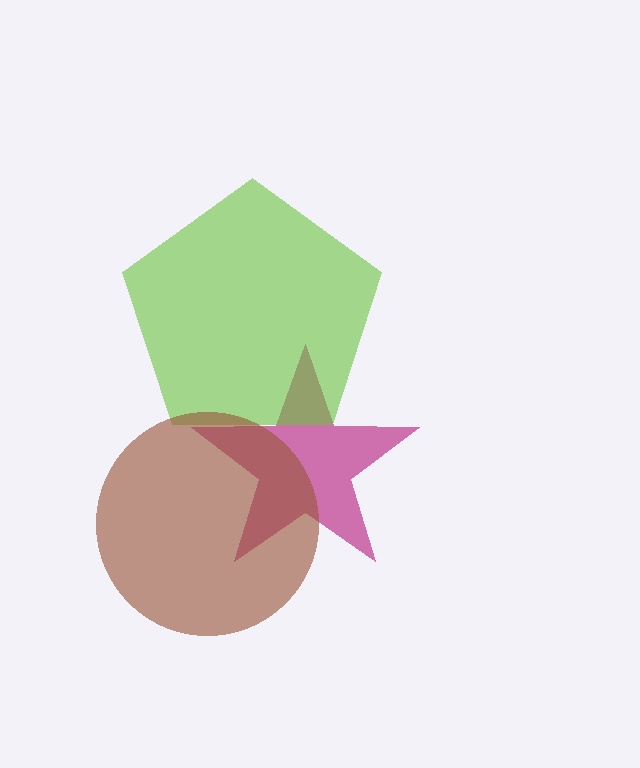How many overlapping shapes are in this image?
There are 3 overlapping shapes in the image.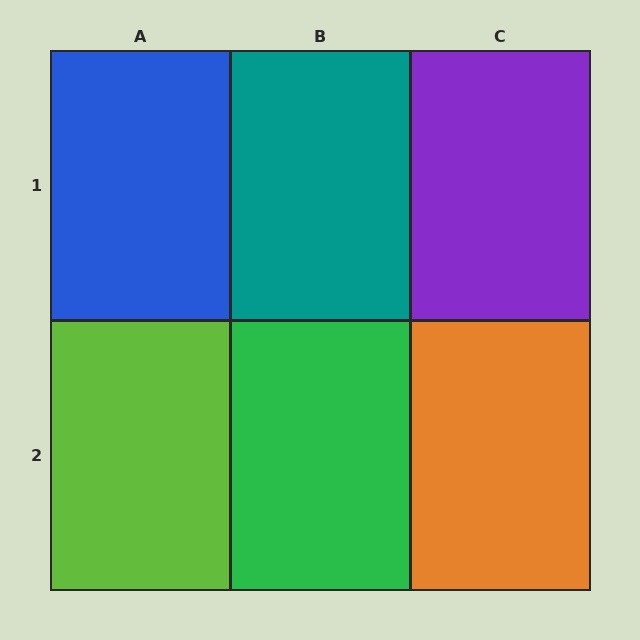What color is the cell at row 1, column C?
Purple.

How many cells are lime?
1 cell is lime.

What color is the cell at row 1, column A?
Blue.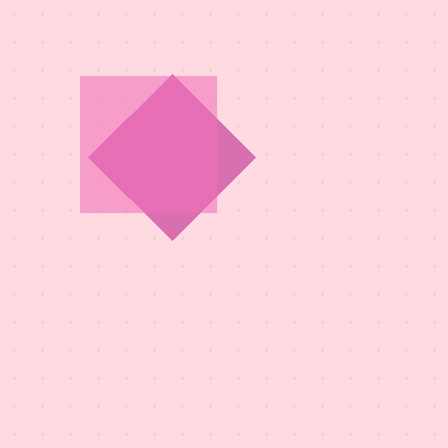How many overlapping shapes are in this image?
There are 2 overlapping shapes in the image.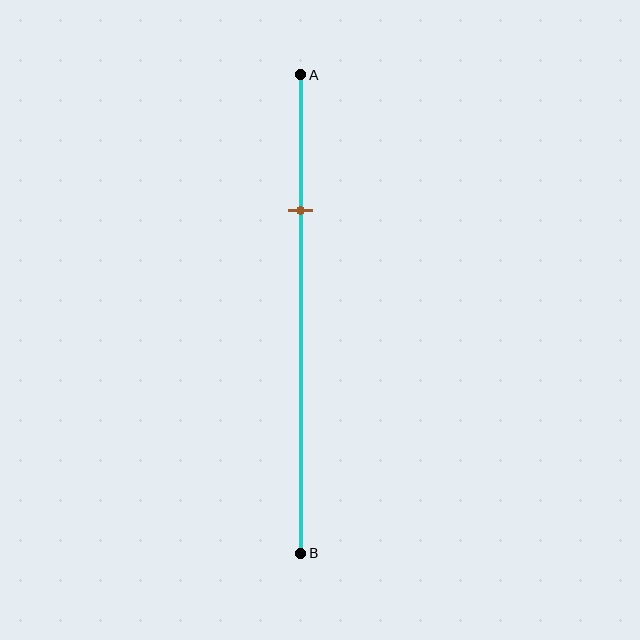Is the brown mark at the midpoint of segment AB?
No, the mark is at about 30% from A, not at the 50% midpoint.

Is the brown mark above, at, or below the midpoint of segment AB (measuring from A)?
The brown mark is above the midpoint of segment AB.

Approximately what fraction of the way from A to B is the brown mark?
The brown mark is approximately 30% of the way from A to B.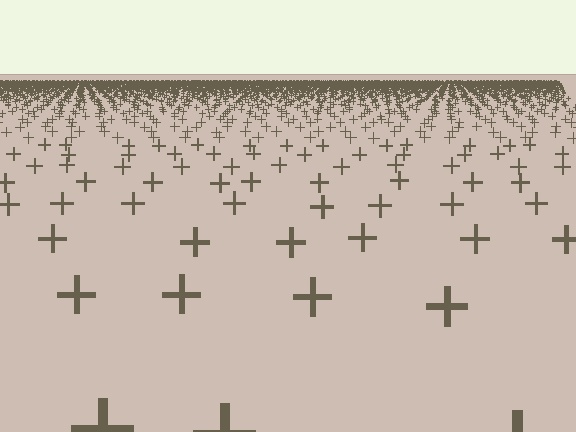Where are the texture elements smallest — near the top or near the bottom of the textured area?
Near the top.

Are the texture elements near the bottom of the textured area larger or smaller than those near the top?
Larger. Near the bottom, elements are closer to the viewer and appear at a bigger on-screen size.